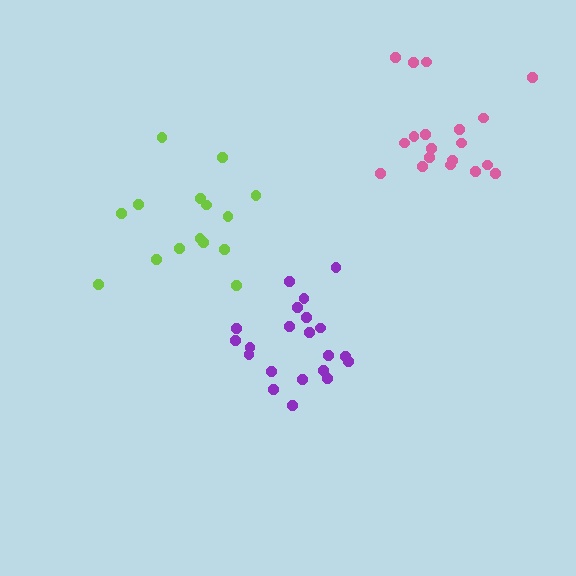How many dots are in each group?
Group 1: 15 dots, Group 2: 21 dots, Group 3: 19 dots (55 total).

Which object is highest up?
The pink cluster is topmost.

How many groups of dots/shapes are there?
There are 3 groups.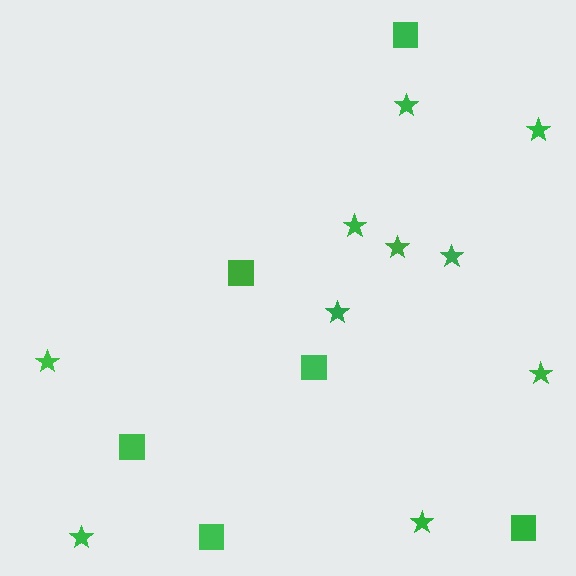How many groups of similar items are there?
There are 2 groups: one group of squares (6) and one group of stars (10).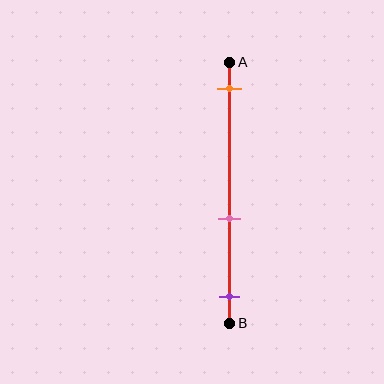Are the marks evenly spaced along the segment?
No, the marks are not evenly spaced.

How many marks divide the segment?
There are 3 marks dividing the segment.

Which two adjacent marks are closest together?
The pink and purple marks are the closest adjacent pair.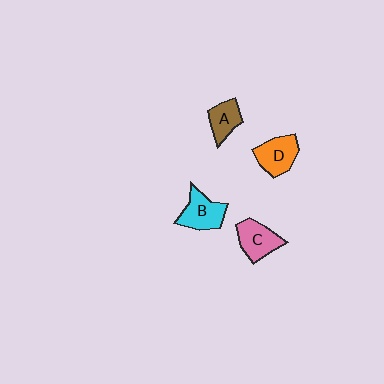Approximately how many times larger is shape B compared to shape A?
Approximately 1.4 times.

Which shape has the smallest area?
Shape A (brown).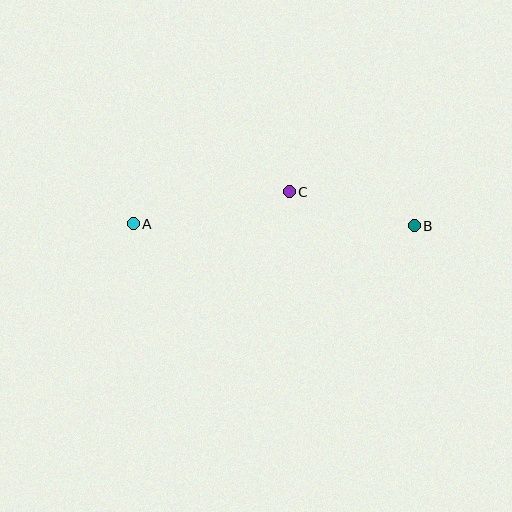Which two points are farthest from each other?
Points A and B are farthest from each other.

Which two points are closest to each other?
Points B and C are closest to each other.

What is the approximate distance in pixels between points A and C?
The distance between A and C is approximately 159 pixels.